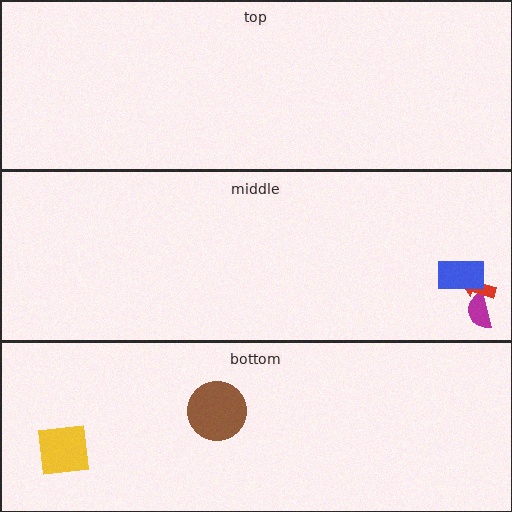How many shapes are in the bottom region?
2.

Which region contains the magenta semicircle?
The middle region.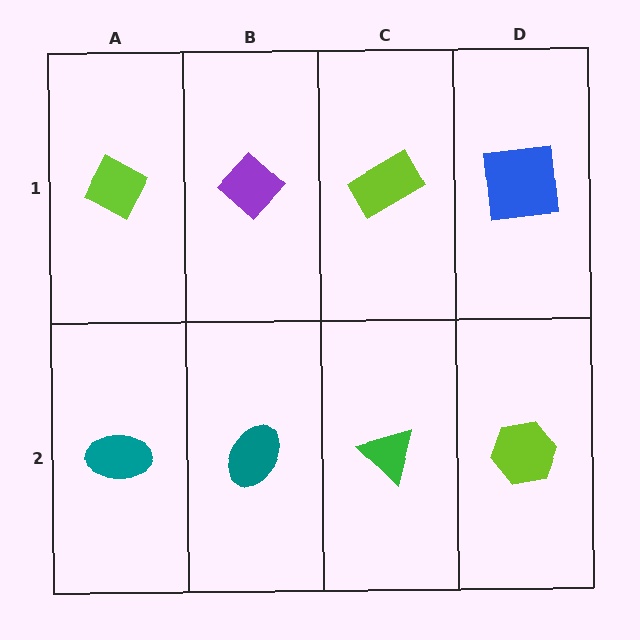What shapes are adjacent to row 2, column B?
A purple diamond (row 1, column B), a teal ellipse (row 2, column A), a green triangle (row 2, column C).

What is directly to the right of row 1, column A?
A purple diamond.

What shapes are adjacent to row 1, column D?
A lime hexagon (row 2, column D), a lime rectangle (row 1, column C).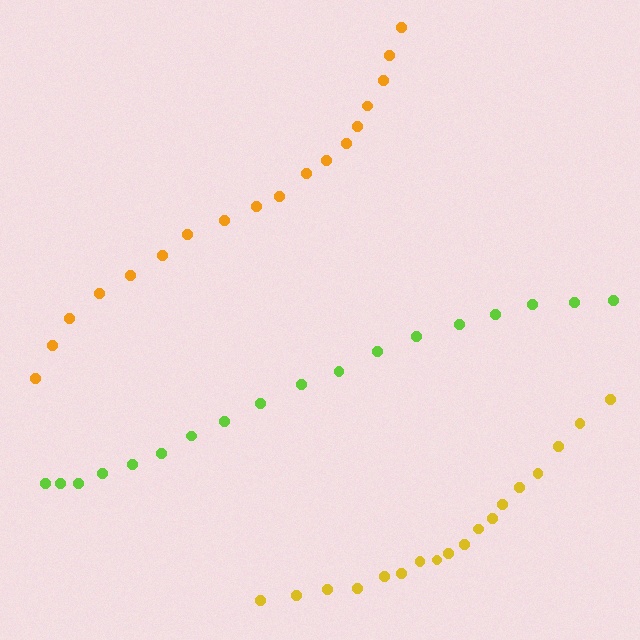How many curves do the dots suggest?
There are 3 distinct paths.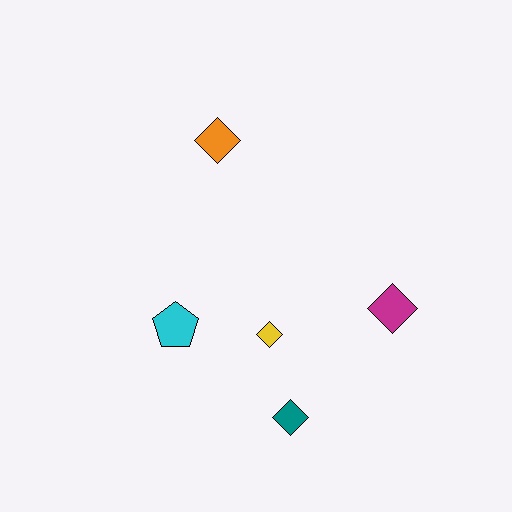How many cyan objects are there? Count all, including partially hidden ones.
There is 1 cyan object.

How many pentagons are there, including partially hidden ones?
There is 1 pentagon.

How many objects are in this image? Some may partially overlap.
There are 5 objects.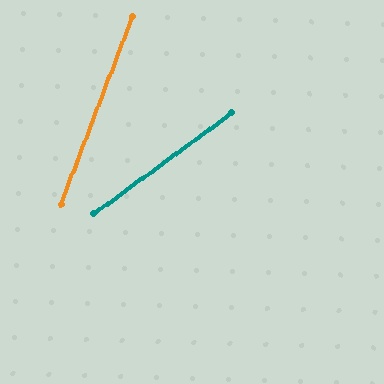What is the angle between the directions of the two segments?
Approximately 33 degrees.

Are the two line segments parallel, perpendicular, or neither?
Neither parallel nor perpendicular — they differ by about 33°.